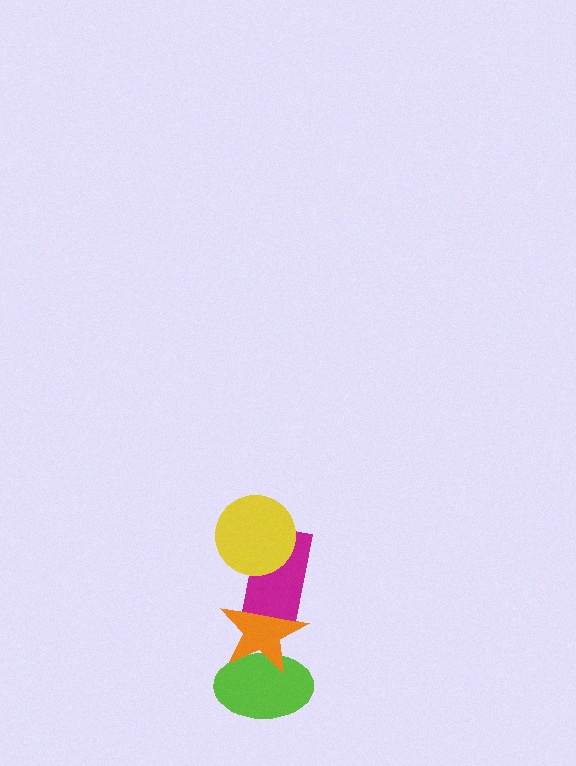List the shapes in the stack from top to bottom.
From top to bottom: the yellow circle, the magenta rectangle, the orange star, the lime ellipse.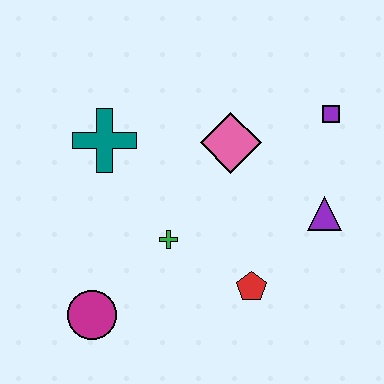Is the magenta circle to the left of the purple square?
Yes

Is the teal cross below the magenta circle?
No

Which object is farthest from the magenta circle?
The purple square is farthest from the magenta circle.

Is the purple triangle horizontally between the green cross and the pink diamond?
No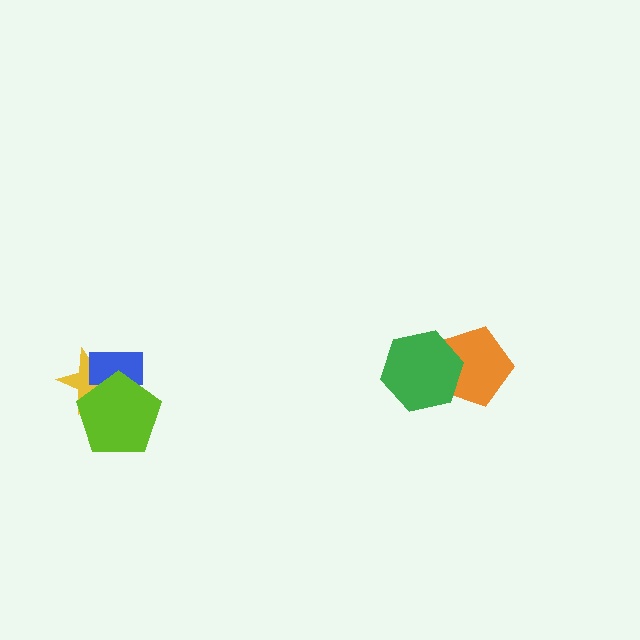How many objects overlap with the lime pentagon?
2 objects overlap with the lime pentagon.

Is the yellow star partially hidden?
Yes, it is partially covered by another shape.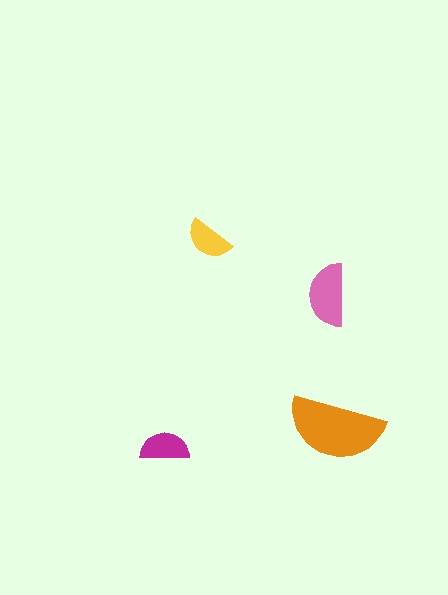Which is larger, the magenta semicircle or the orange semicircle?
The orange one.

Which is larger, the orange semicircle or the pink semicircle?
The orange one.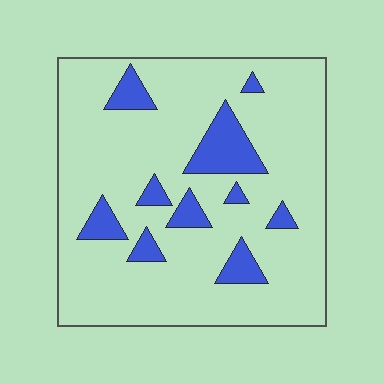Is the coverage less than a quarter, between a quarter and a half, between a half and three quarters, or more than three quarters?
Less than a quarter.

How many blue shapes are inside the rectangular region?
10.